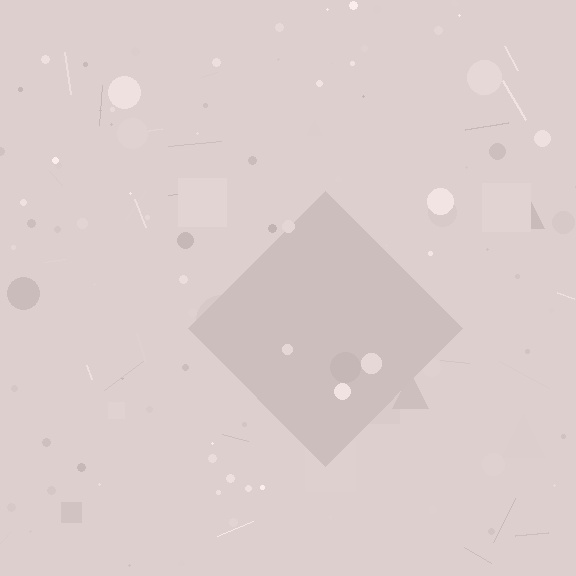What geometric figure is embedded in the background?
A diamond is embedded in the background.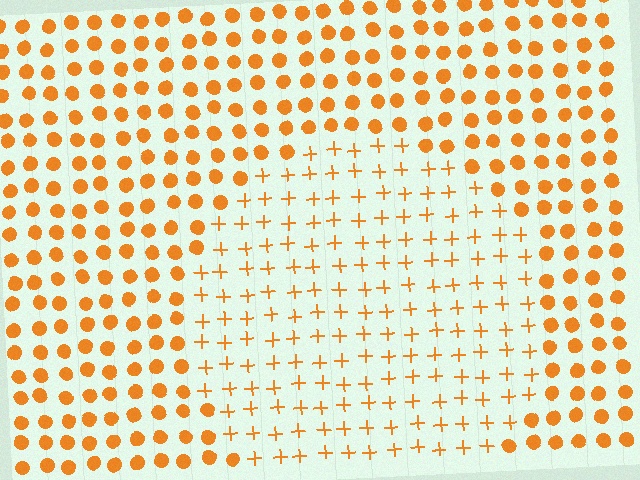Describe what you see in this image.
The image is filled with small orange elements arranged in a uniform grid. A circle-shaped region contains plus signs, while the surrounding area contains circles. The boundary is defined purely by the change in element shape.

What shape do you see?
I see a circle.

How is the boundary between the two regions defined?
The boundary is defined by a change in element shape: plus signs inside vs. circles outside. All elements share the same color and spacing.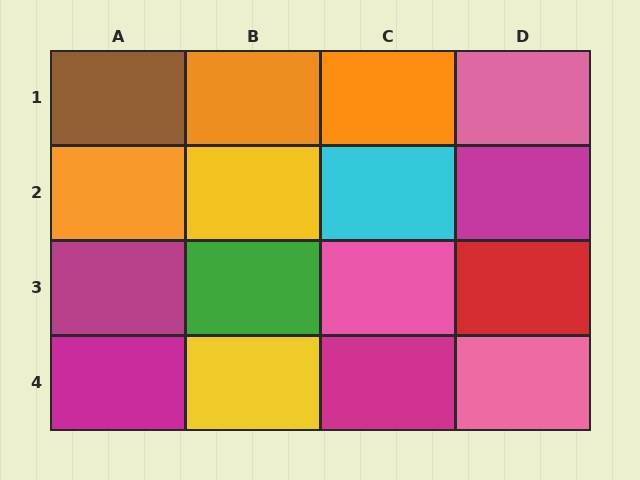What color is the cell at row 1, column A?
Brown.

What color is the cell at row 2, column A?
Orange.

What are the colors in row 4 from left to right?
Magenta, yellow, magenta, pink.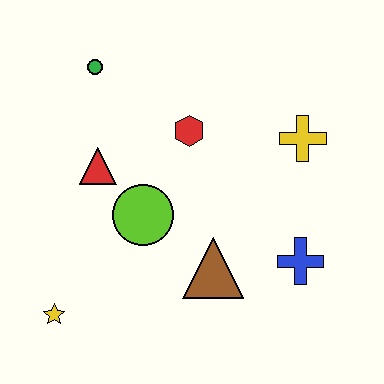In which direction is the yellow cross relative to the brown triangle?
The yellow cross is above the brown triangle.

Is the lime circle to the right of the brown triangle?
No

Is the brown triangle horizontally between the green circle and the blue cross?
Yes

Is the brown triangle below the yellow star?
No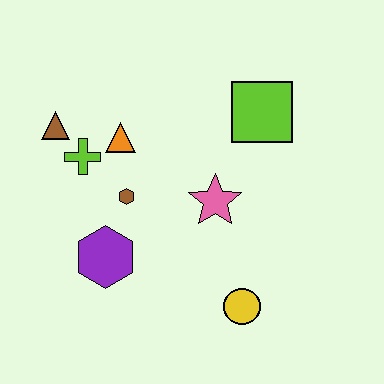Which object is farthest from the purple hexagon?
The lime square is farthest from the purple hexagon.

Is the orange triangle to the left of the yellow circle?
Yes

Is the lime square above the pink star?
Yes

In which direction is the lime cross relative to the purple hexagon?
The lime cross is above the purple hexagon.